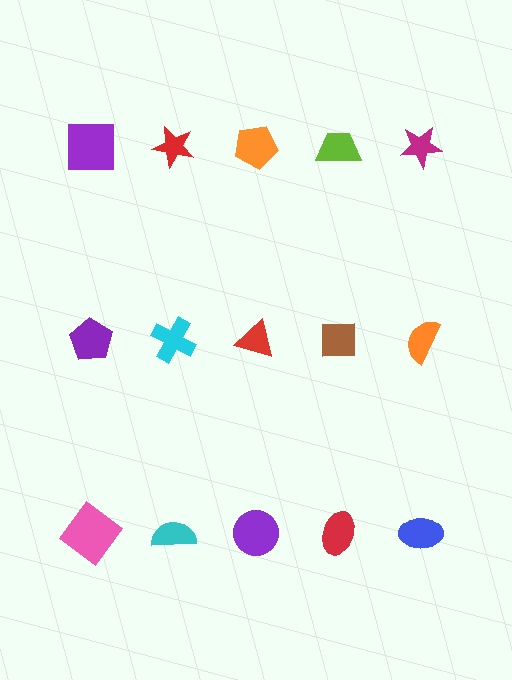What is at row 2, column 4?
A brown square.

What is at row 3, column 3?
A purple circle.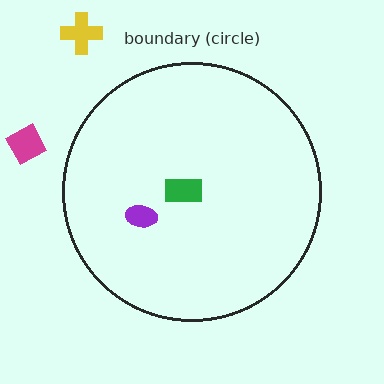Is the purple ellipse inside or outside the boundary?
Inside.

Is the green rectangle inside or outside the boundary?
Inside.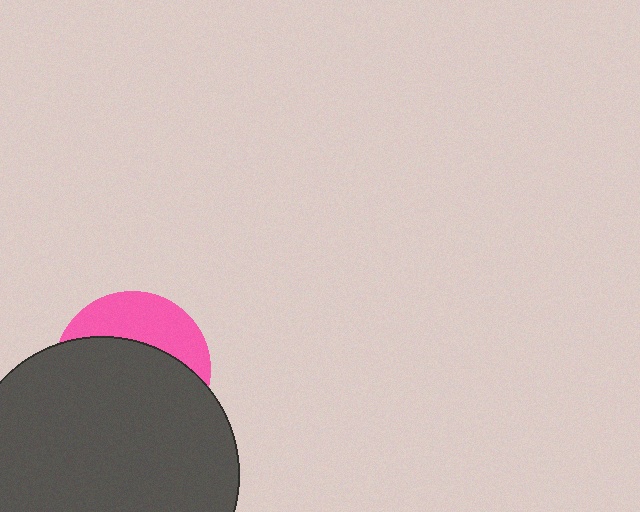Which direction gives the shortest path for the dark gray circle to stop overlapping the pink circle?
Moving down gives the shortest separation.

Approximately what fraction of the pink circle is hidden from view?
Roughly 67% of the pink circle is hidden behind the dark gray circle.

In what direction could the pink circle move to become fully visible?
The pink circle could move up. That would shift it out from behind the dark gray circle entirely.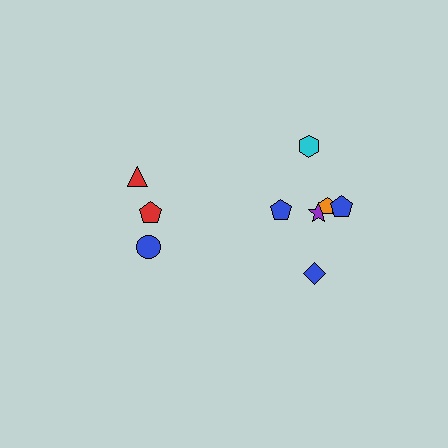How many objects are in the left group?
There are 3 objects.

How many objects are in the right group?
There are 6 objects.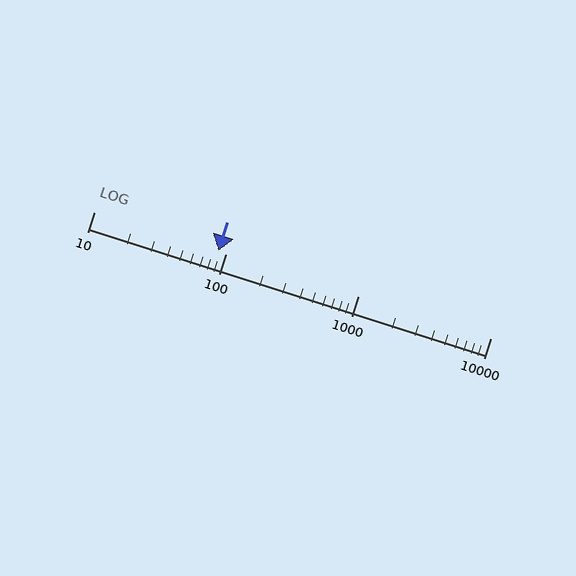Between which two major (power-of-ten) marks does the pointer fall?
The pointer is between 10 and 100.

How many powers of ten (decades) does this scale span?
The scale spans 3 decades, from 10 to 10000.